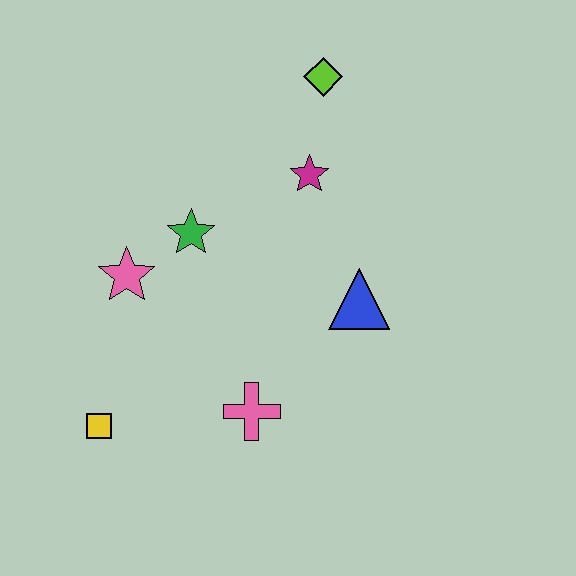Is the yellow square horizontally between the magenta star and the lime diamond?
No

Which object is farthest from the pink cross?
The lime diamond is farthest from the pink cross.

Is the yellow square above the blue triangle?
No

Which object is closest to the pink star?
The green star is closest to the pink star.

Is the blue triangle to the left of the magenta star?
No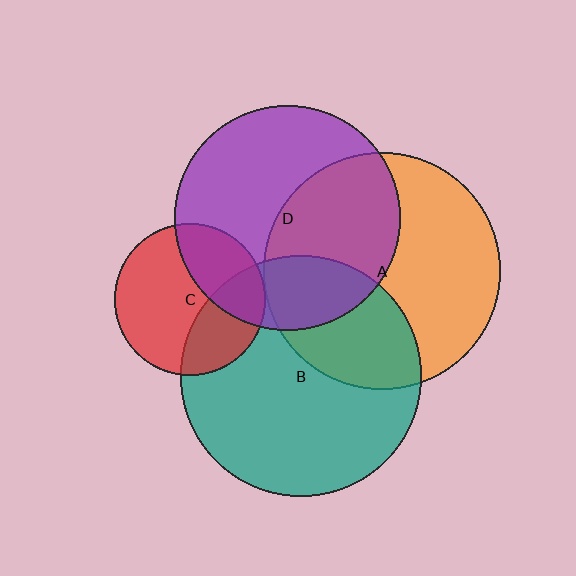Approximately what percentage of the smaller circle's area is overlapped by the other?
Approximately 30%.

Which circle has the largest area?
Circle B (teal).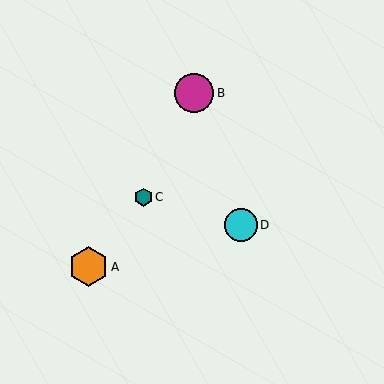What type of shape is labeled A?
Shape A is an orange hexagon.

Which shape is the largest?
The orange hexagon (labeled A) is the largest.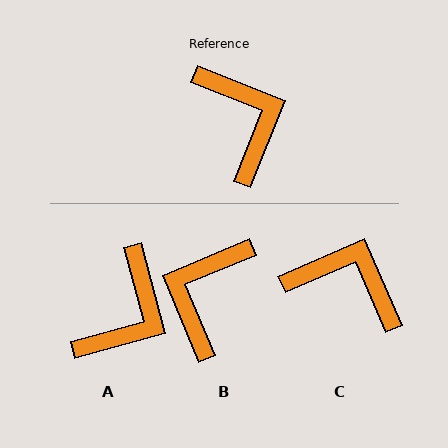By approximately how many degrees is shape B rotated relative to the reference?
Approximately 134 degrees counter-clockwise.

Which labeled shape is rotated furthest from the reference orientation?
B, about 134 degrees away.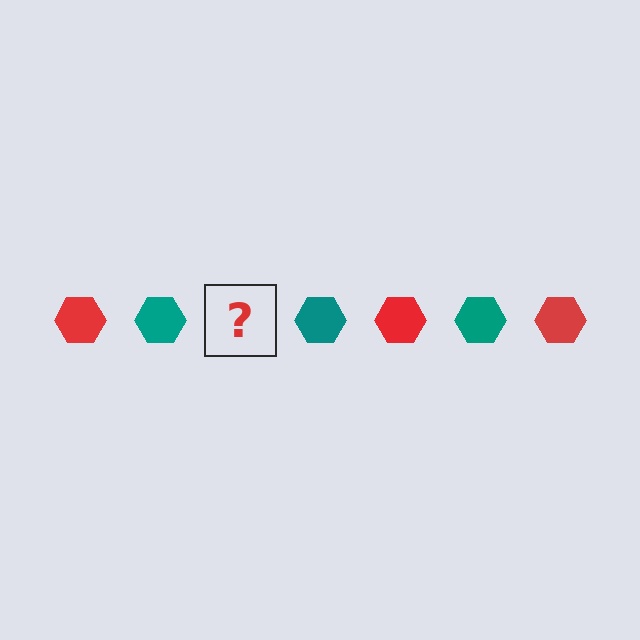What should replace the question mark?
The question mark should be replaced with a red hexagon.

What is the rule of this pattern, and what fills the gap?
The rule is that the pattern cycles through red, teal hexagons. The gap should be filled with a red hexagon.